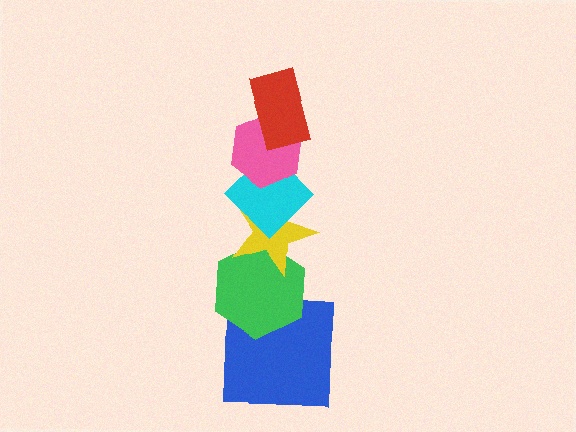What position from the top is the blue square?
The blue square is 6th from the top.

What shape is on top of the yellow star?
The cyan diamond is on top of the yellow star.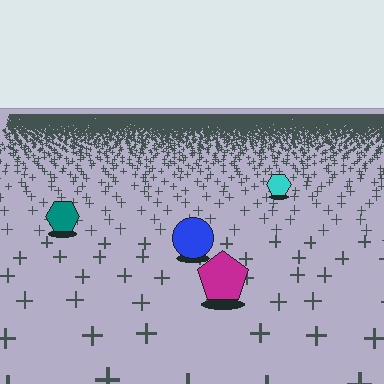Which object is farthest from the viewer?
The cyan hexagon is farthest from the viewer. It appears smaller and the ground texture around it is denser.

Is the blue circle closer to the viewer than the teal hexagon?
Yes. The blue circle is closer — you can tell from the texture gradient: the ground texture is coarser near it.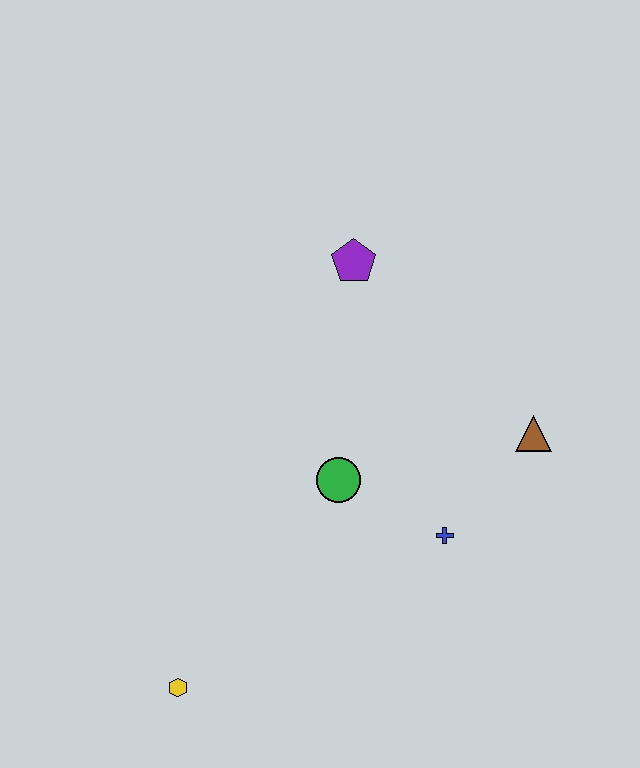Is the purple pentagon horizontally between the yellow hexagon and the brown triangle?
Yes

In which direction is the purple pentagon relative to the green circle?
The purple pentagon is above the green circle.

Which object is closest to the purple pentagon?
The green circle is closest to the purple pentagon.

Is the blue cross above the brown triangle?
No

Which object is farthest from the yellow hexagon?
The purple pentagon is farthest from the yellow hexagon.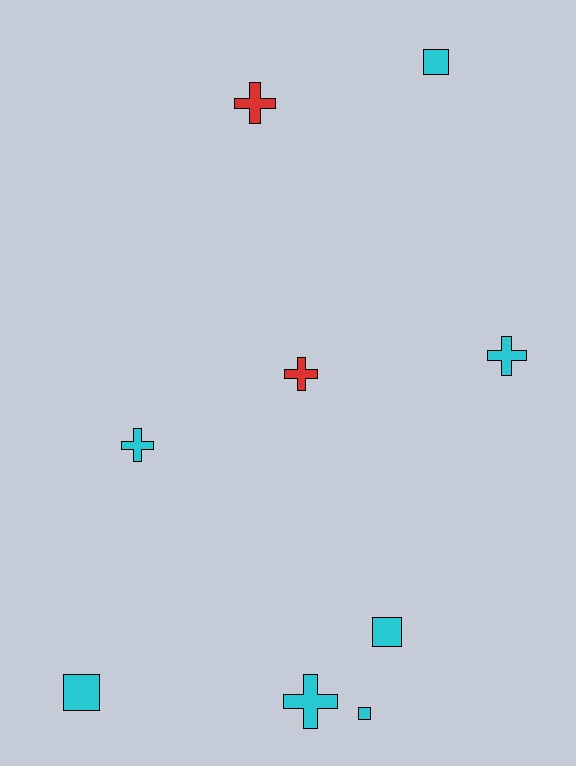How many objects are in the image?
There are 9 objects.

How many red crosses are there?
There are 2 red crosses.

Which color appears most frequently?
Cyan, with 7 objects.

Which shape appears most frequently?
Cross, with 5 objects.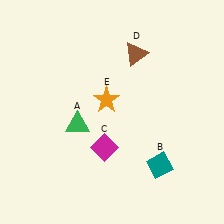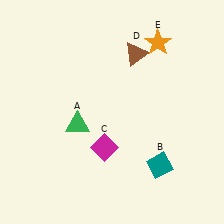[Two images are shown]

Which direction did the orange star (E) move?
The orange star (E) moved up.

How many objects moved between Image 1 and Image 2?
1 object moved between the two images.